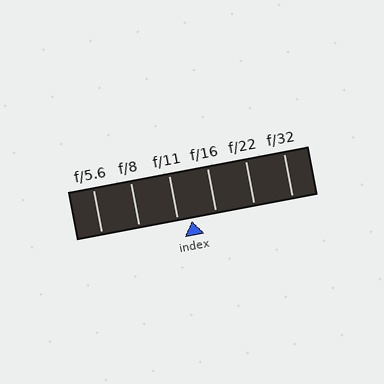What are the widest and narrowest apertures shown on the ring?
The widest aperture shown is f/5.6 and the narrowest is f/32.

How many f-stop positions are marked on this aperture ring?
There are 6 f-stop positions marked.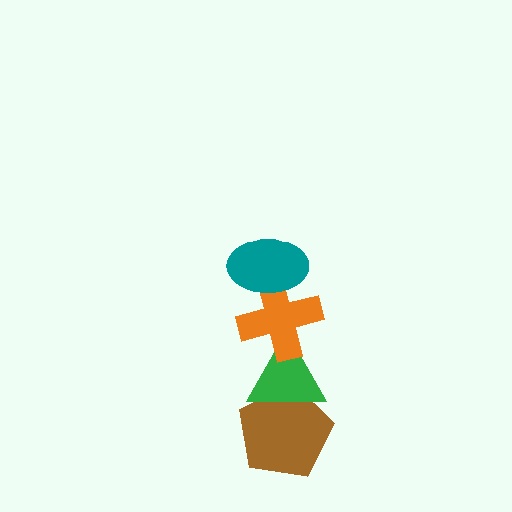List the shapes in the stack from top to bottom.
From top to bottom: the teal ellipse, the orange cross, the green triangle, the brown pentagon.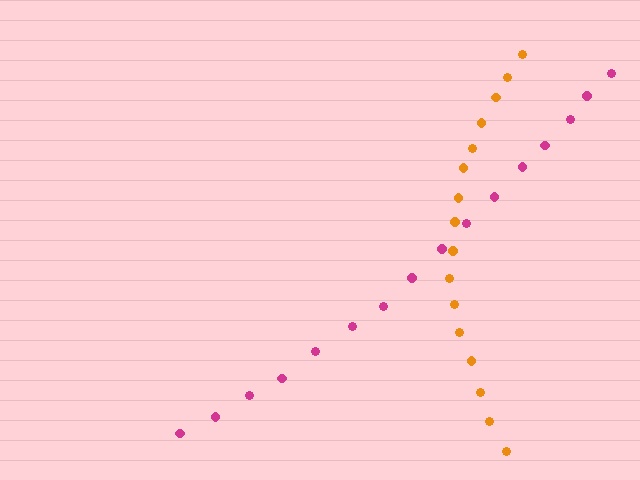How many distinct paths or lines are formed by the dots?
There are 2 distinct paths.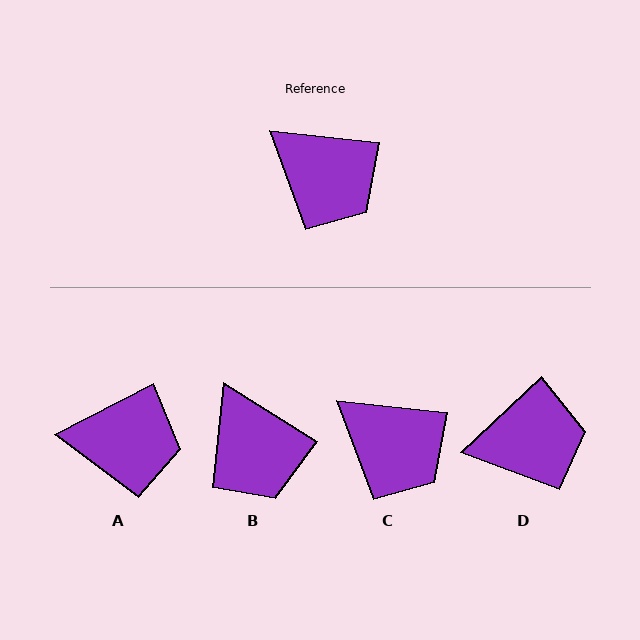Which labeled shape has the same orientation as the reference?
C.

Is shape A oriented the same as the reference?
No, it is off by about 33 degrees.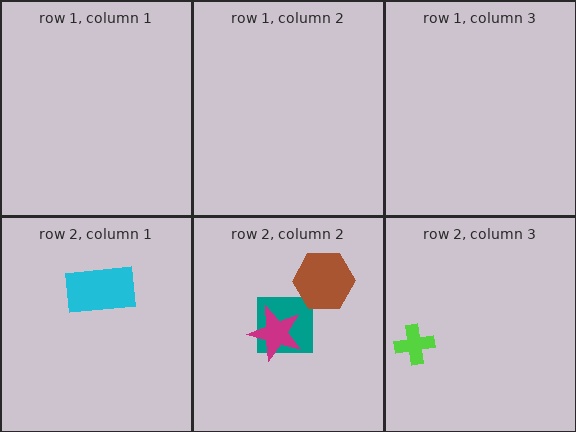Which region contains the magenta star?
The row 2, column 2 region.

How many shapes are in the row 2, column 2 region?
3.